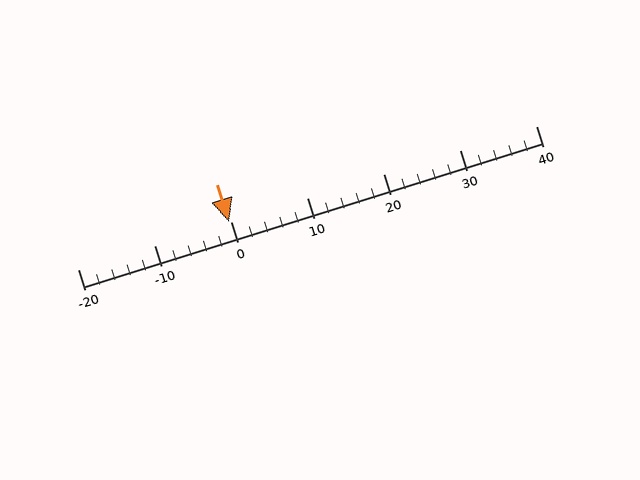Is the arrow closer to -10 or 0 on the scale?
The arrow is closer to 0.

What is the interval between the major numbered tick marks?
The major tick marks are spaced 10 units apart.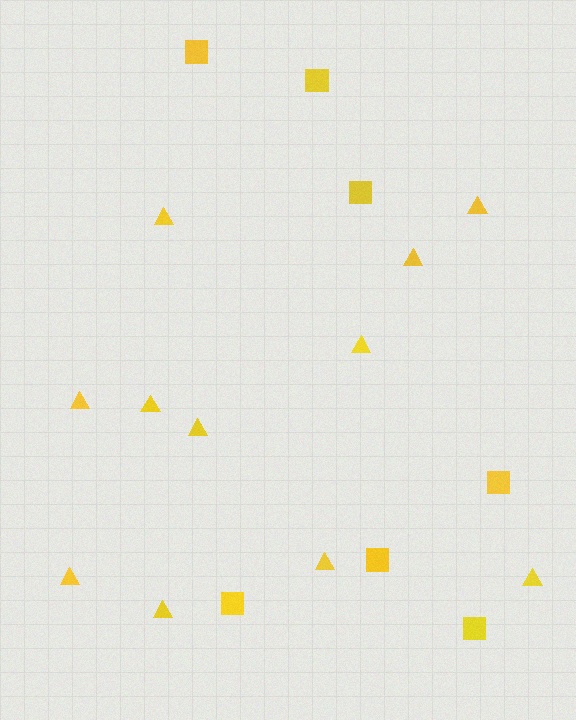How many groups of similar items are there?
There are 2 groups: one group of triangles (11) and one group of squares (7).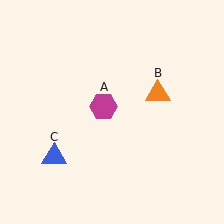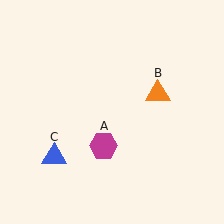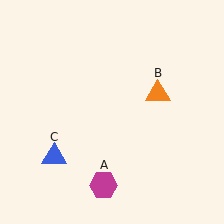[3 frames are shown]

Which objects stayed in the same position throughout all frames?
Orange triangle (object B) and blue triangle (object C) remained stationary.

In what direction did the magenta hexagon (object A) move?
The magenta hexagon (object A) moved down.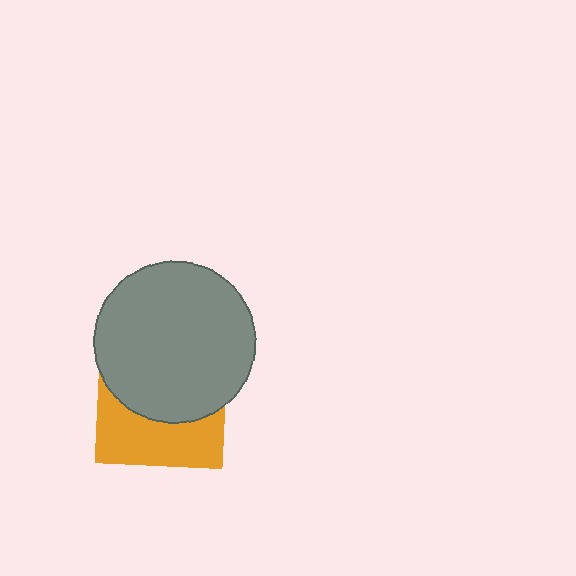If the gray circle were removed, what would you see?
You would see the complete orange square.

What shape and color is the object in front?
The object in front is a gray circle.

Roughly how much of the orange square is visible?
A small part of it is visible (roughly 41%).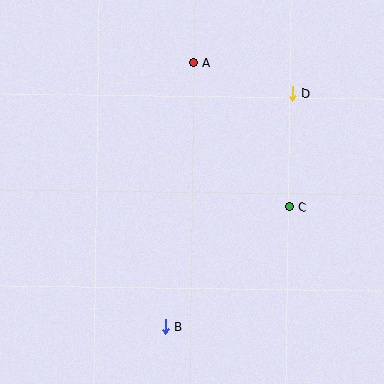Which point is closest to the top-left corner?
Point A is closest to the top-left corner.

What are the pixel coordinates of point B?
Point B is at (165, 326).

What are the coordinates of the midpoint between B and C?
The midpoint between B and C is at (227, 267).